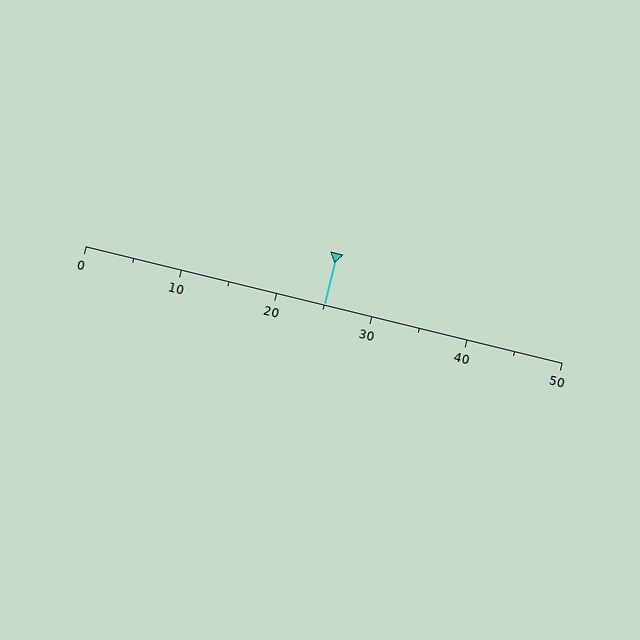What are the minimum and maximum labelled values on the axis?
The axis runs from 0 to 50.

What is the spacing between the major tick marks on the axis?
The major ticks are spaced 10 apart.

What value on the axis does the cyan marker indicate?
The marker indicates approximately 25.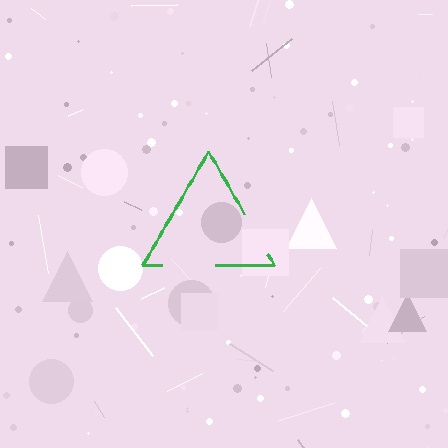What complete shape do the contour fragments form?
The contour fragments form a triangle.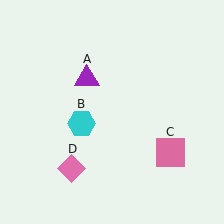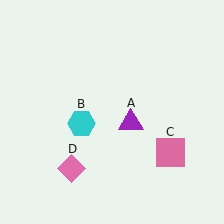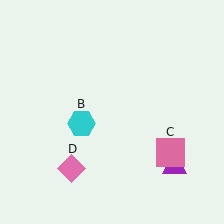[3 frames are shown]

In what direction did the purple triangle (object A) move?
The purple triangle (object A) moved down and to the right.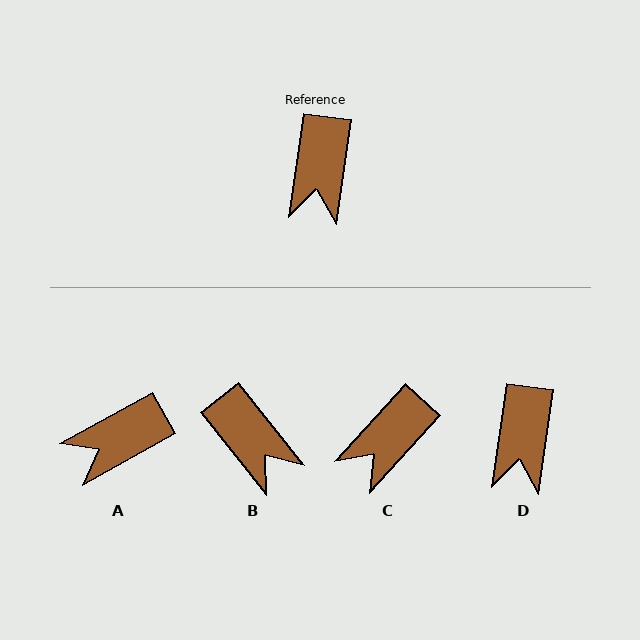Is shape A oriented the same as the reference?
No, it is off by about 53 degrees.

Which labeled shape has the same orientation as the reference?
D.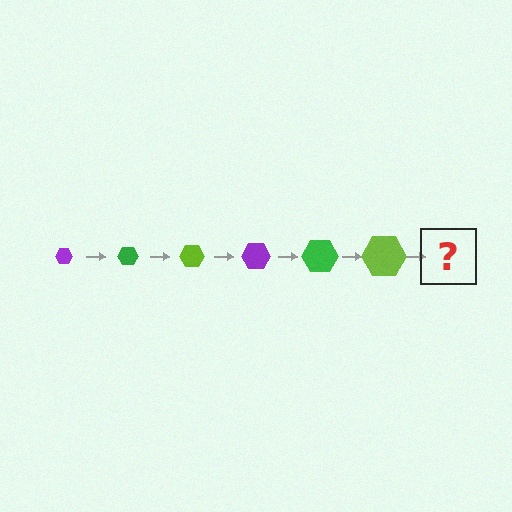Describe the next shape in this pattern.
It should be a purple hexagon, larger than the previous one.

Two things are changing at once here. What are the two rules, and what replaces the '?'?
The two rules are that the hexagon grows larger each step and the color cycles through purple, green, and lime. The '?' should be a purple hexagon, larger than the previous one.